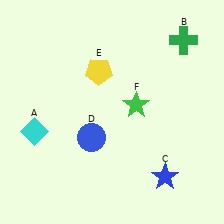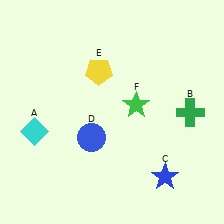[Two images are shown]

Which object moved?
The green cross (B) moved down.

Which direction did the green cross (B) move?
The green cross (B) moved down.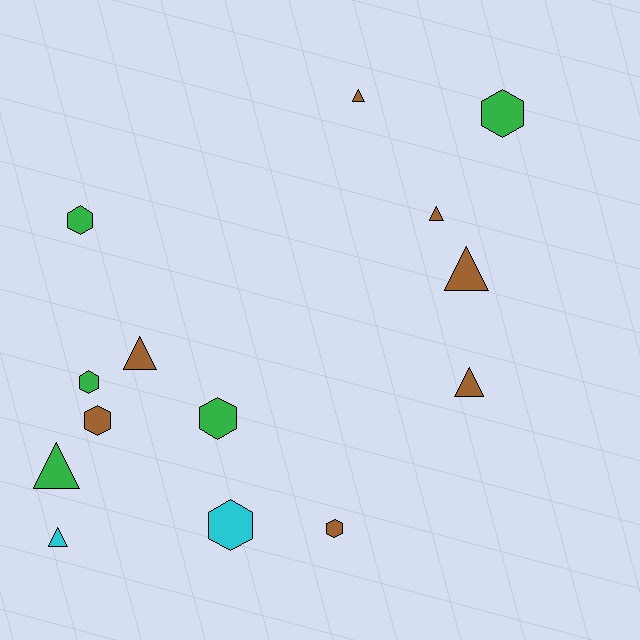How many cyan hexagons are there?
There is 1 cyan hexagon.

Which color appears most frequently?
Brown, with 7 objects.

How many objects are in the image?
There are 14 objects.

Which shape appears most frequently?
Triangle, with 7 objects.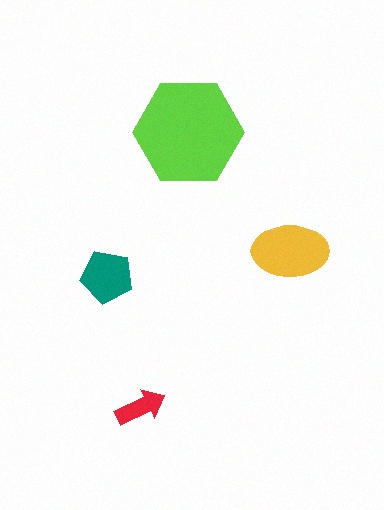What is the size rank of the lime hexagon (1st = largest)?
1st.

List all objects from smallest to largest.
The red arrow, the teal pentagon, the yellow ellipse, the lime hexagon.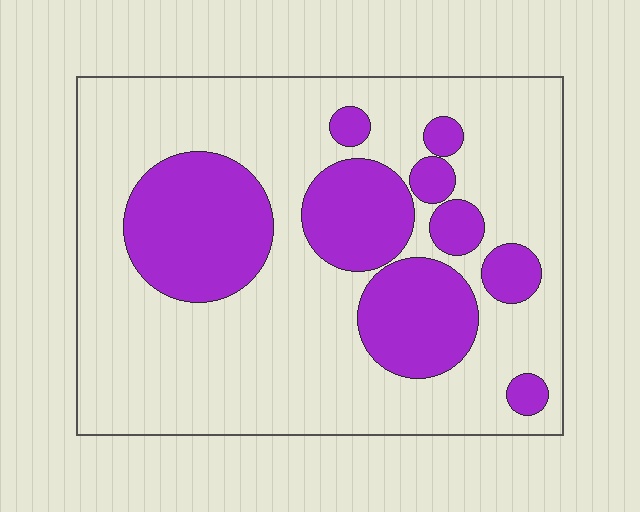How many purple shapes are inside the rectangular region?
9.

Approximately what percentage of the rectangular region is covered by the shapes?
Approximately 30%.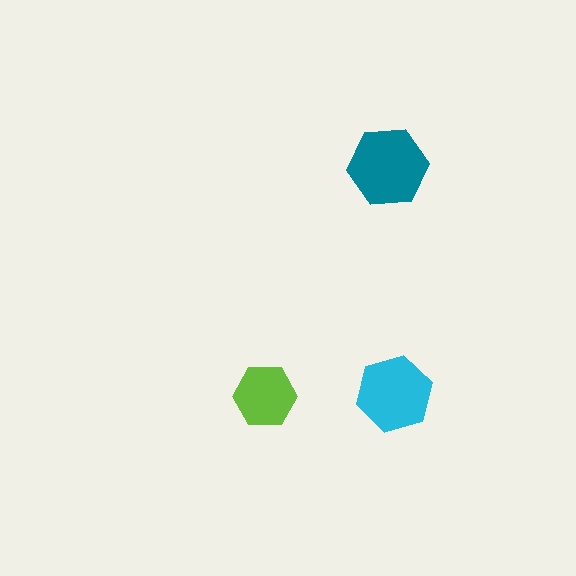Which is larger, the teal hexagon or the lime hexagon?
The teal one.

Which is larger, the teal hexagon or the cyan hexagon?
The teal one.